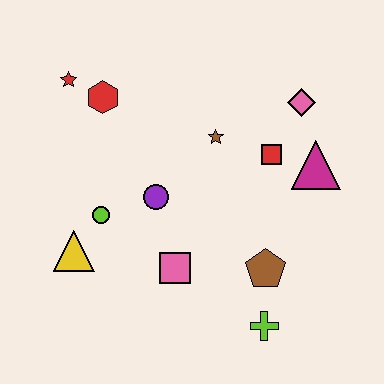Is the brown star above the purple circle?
Yes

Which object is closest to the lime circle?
The yellow triangle is closest to the lime circle.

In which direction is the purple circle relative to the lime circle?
The purple circle is to the right of the lime circle.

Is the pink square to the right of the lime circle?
Yes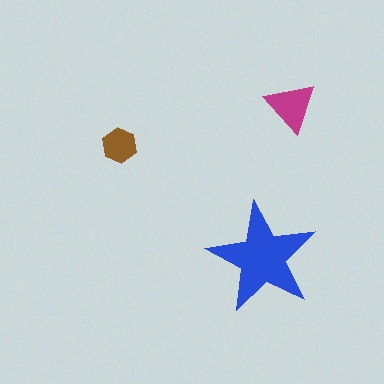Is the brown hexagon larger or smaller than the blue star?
Smaller.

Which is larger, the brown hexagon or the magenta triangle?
The magenta triangle.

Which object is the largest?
The blue star.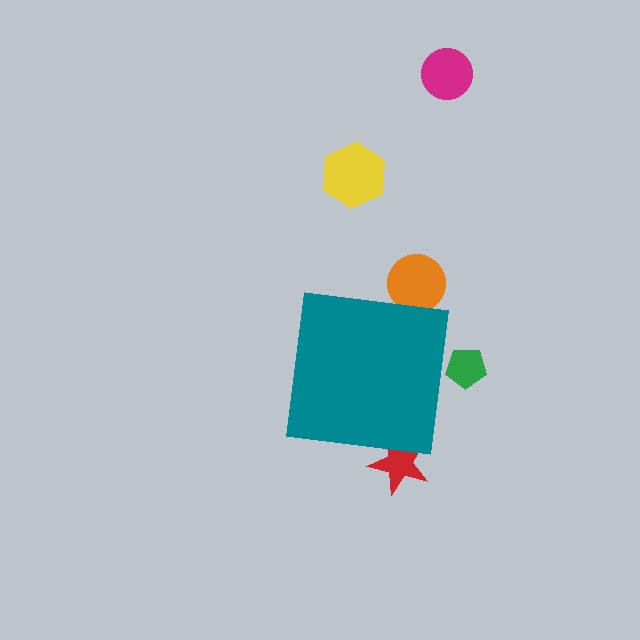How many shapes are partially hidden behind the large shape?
3 shapes are partially hidden.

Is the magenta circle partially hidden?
No, the magenta circle is fully visible.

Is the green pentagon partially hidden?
Yes, the green pentagon is partially hidden behind the teal square.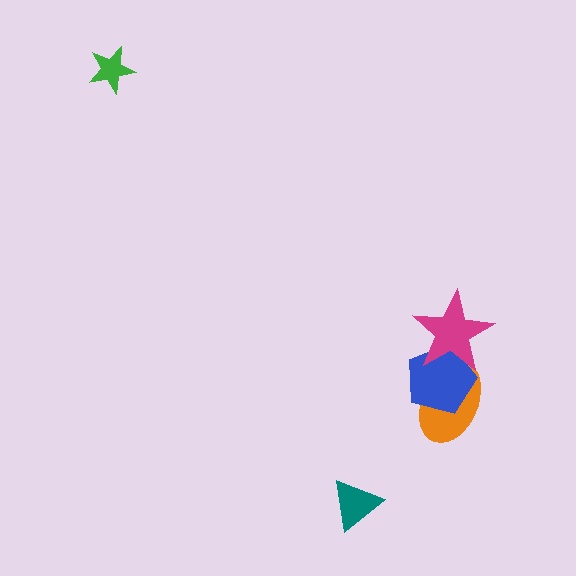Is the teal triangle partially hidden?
No, no other shape covers it.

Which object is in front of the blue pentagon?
The magenta star is in front of the blue pentagon.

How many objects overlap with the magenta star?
2 objects overlap with the magenta star.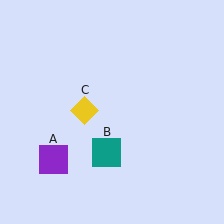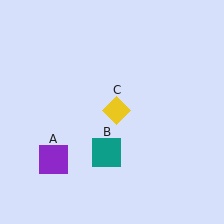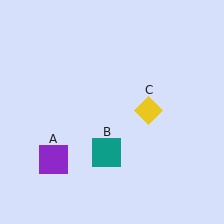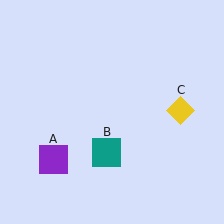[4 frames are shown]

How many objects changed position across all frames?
1 object changed position: yellow diamond (object C).